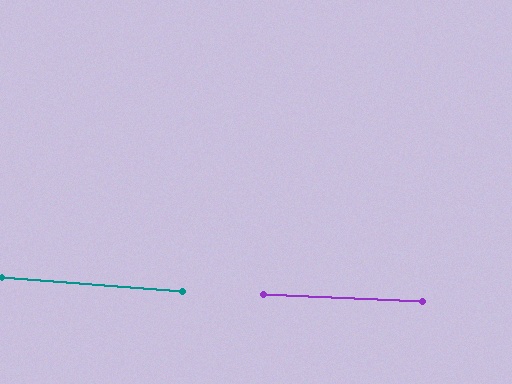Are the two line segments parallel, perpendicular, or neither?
Parallel — their directions differ by only 1.8°.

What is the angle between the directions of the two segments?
Approximately 2 degrees.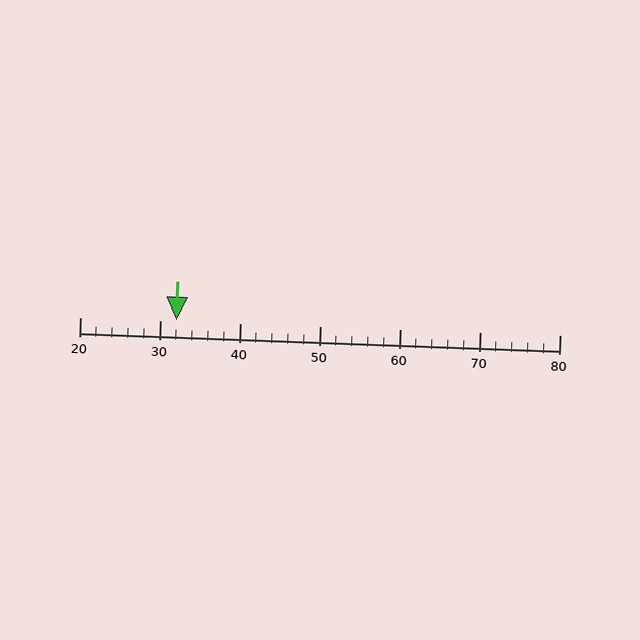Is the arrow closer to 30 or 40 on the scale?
The arrow is closer to 30.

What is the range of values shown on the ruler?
The ruler shows values from 20 to 80.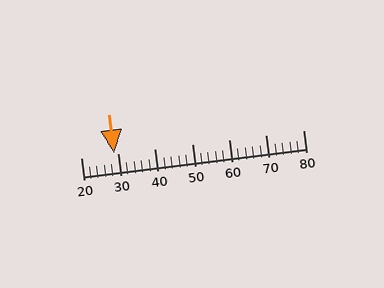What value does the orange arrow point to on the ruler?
The orange arrow points to approximately 29.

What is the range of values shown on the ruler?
The ruler shows values from 20 to 80.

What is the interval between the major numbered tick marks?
The major tick marks are spaced 10 units apart.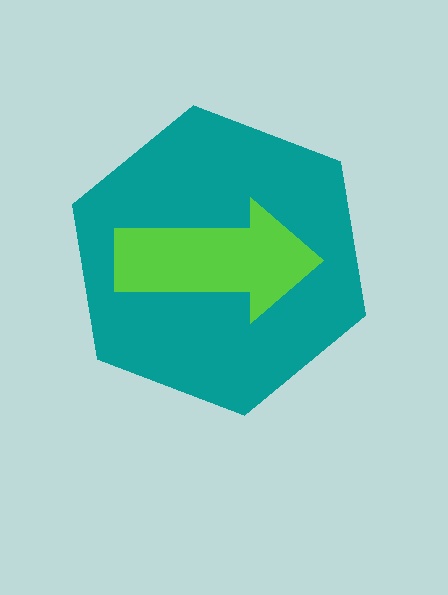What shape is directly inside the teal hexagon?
The lime arrow.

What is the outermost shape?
The teal hexagon.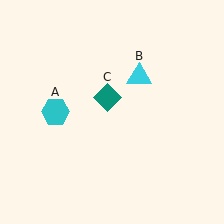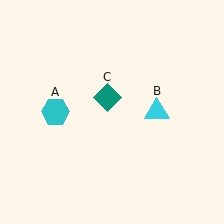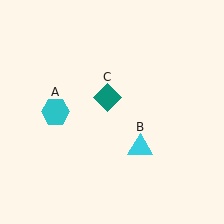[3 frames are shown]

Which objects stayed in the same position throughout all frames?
Cyan hexagon (object A) and teal diamond (object C) remained stationary.